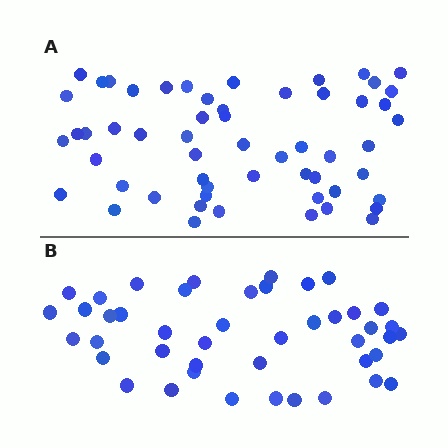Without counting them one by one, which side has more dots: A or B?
Region A (the top region) has more dots.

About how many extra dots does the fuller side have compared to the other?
Region A has roughly 12 or so more dots than region B.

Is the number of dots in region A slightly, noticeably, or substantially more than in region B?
Region A has noticeably more, but not dramatically so. The ratio is roughly 1.3 to 1.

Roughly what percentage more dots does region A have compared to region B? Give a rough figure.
About 25% more.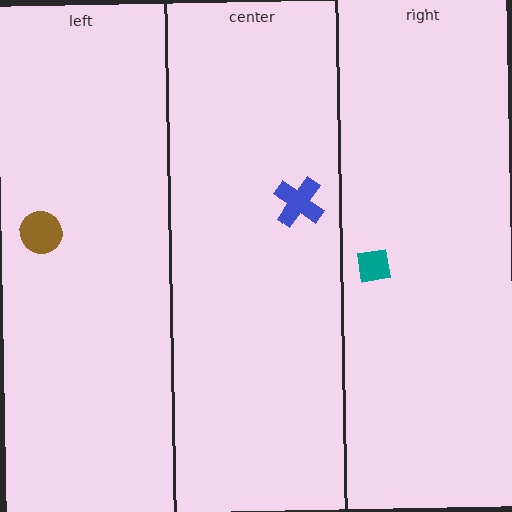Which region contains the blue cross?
The center region.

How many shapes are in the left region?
1.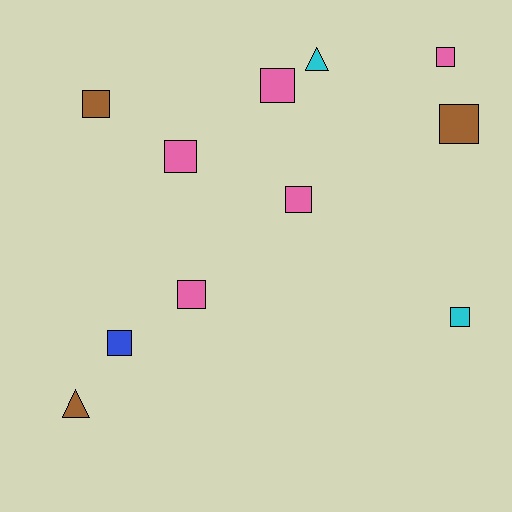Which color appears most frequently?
Pink, with 5 objects.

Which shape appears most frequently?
Square, with 9 objects.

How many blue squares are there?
There is 1 blue square.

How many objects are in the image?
There are 11 objects.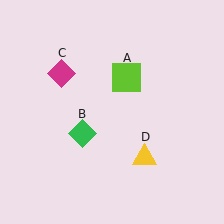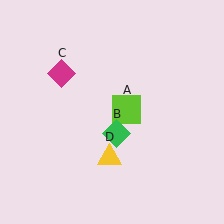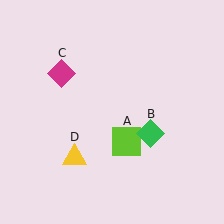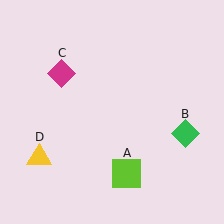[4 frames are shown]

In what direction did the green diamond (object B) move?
The green diamond (object B) moved right.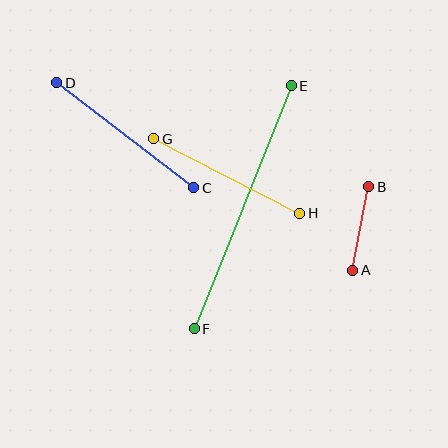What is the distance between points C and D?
The distance is approximately 173 pixels.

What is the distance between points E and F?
The distance is approximately 262 pixels.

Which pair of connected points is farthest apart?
Points E and F are farthest apart.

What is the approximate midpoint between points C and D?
The midpoint is at approximately (125, 135) pixels.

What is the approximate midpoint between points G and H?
The midpoint is at approximately (227, 176) pixels.